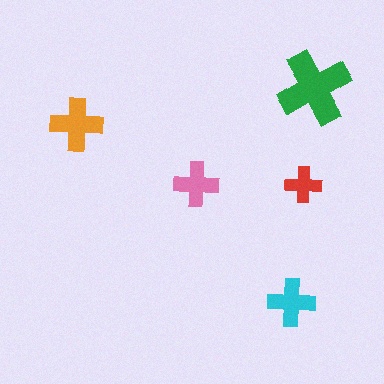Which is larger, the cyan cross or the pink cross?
The cyan one.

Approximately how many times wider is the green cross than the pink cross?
About 1.5 times wider.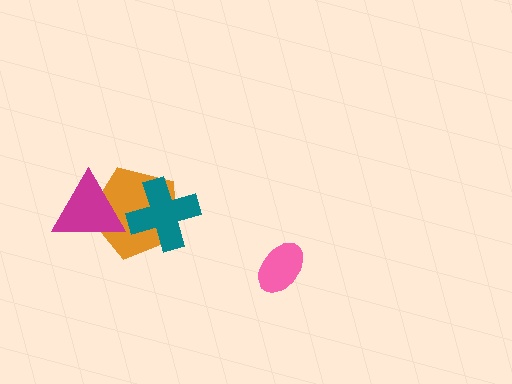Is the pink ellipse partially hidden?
No, no other shape covers it.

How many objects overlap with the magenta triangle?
1 object overlaps with the magenta triangle.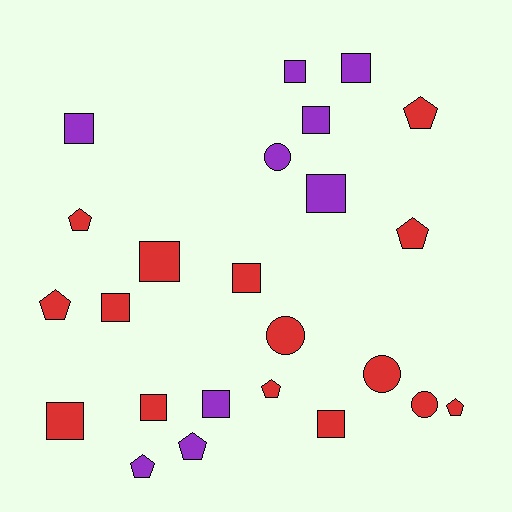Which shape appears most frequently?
Square, with 12 objects.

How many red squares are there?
There are 6 red squares.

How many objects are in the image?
There are 24 objects.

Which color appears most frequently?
Red, with 15 objects.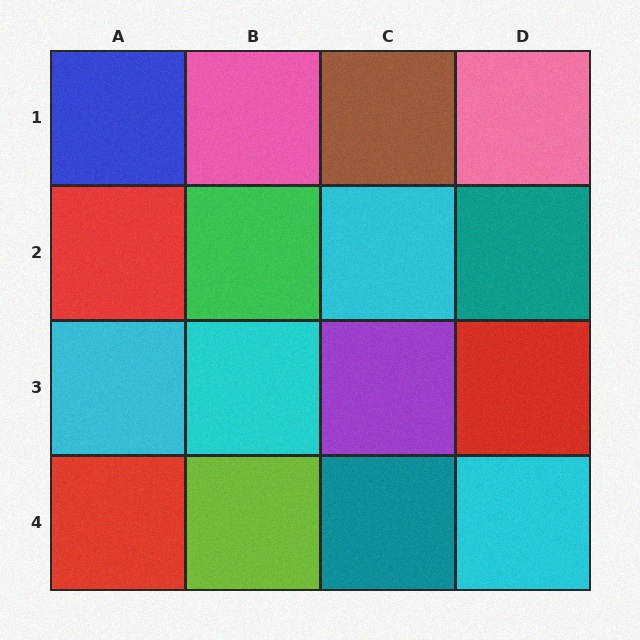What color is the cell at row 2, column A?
Red.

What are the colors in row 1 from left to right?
Blue, pink, brown, pink.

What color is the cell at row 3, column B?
Cyan.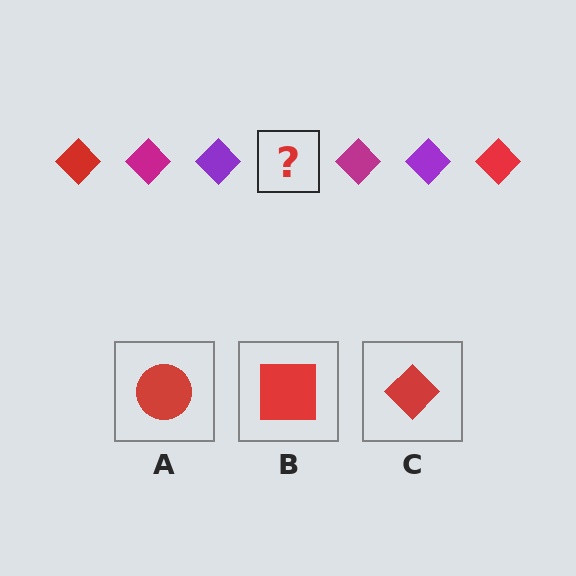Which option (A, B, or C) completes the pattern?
C.